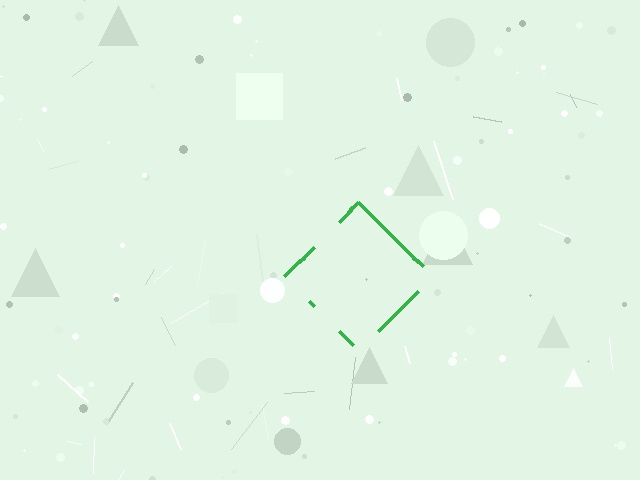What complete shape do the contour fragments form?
The contour fragments form a diamond.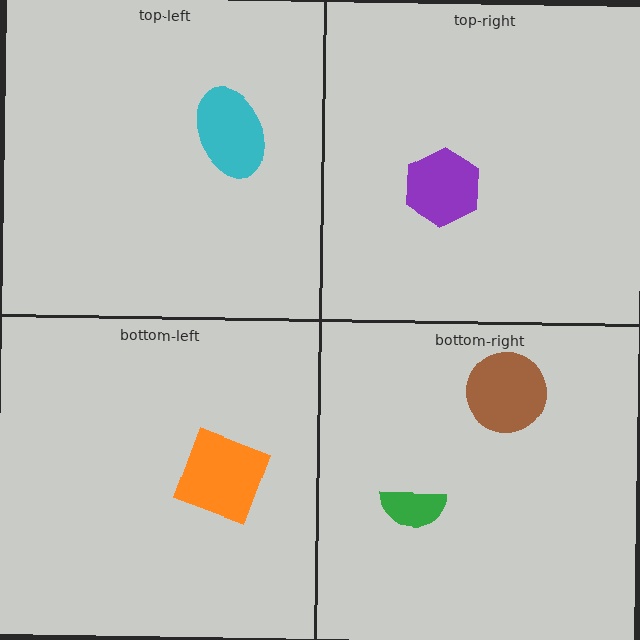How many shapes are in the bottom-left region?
1.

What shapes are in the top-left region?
The cyan ellipse.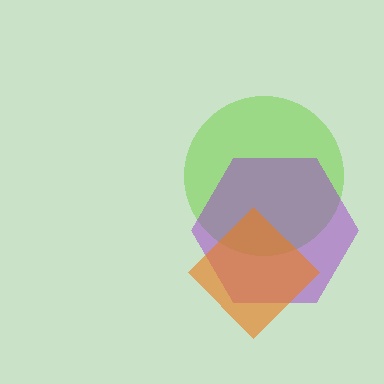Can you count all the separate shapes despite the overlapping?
Yes, there are 3 separate shapes.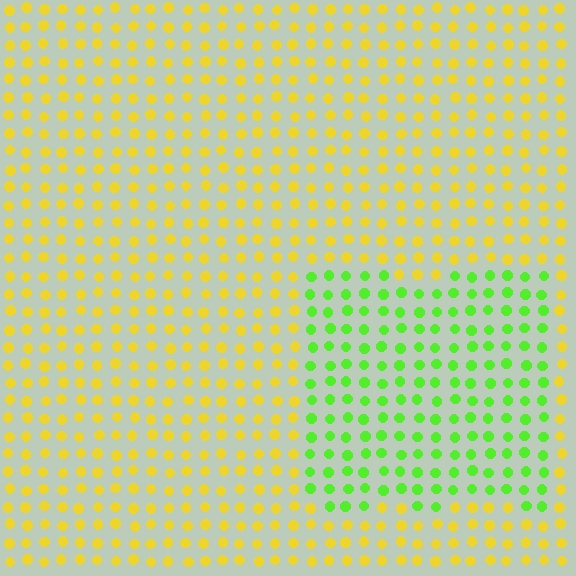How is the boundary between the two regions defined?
The boundary is defined purely by a slight shift in hue (about 55 degrees). Spacing, size, and orientation are identical on both sides.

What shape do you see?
I see a rectangle.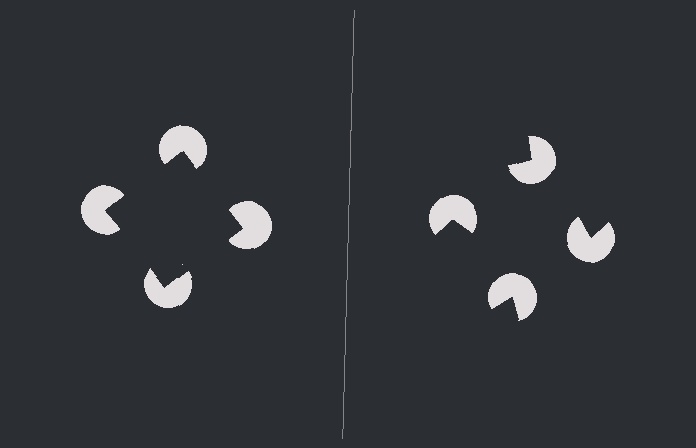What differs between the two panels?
The pac-man discs are positioned identically on both sides; only the wedge orientations differ. On the left they align to a square; on the right they are misaligned.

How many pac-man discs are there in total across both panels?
8 — 4 on each side.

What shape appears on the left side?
An illusory square.